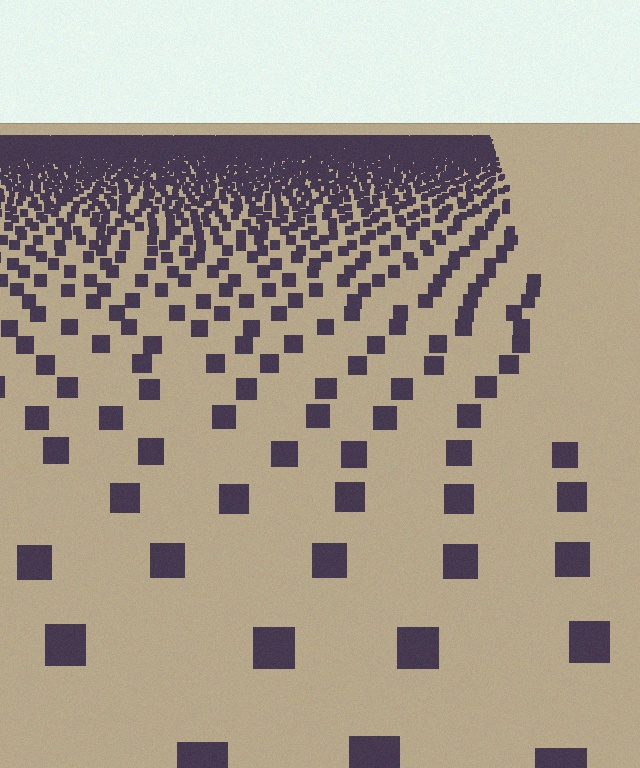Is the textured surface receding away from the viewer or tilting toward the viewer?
The surface is receding away from the viewer. Texture elements get smaller and denser toward the top.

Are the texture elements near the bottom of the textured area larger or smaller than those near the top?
Larger. Near the bottom, elements are closer to the viewer and appear at a bigger on-screen size.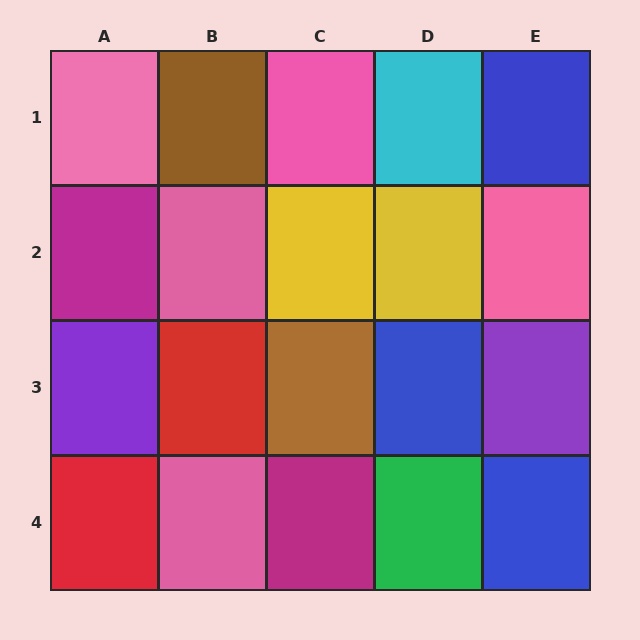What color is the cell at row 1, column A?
Pink.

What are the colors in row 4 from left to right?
Red, pink, magenta, green, blue.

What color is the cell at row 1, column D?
Cyan.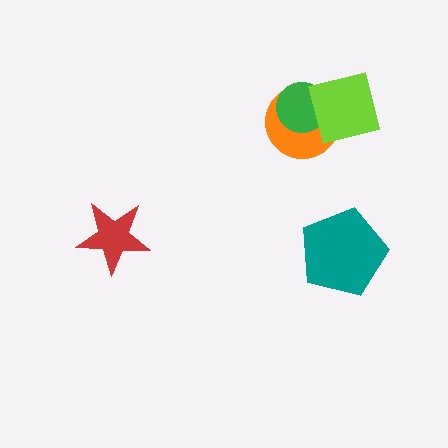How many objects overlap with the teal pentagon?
0 objects overlap with the teal pentagon.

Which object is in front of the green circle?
The lime square is in front of the green circle.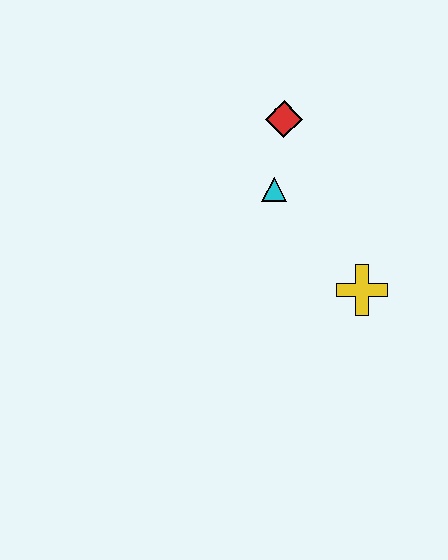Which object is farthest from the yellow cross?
The red diamond is farthest from the yellow cross.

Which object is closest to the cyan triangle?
The red diamond is closest to the cyan triangle.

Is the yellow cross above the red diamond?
No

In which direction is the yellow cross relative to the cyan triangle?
The yellow cross is below the cyan triangle.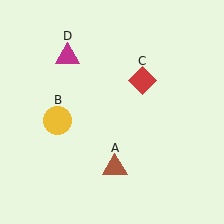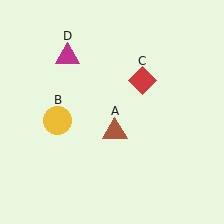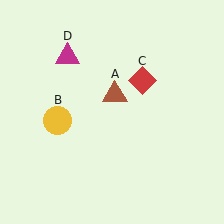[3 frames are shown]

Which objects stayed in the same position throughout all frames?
Yellow circle (object B) and red diamond (object C) and magenta triangle (object D) remained stationary.